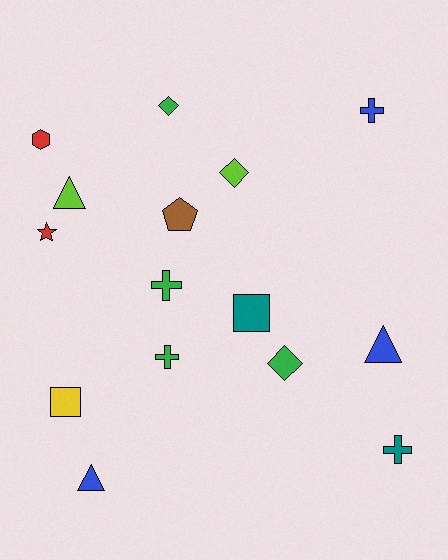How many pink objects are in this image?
There are no pink objects.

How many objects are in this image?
There are 15 objects.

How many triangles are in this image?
There are 3 triangles.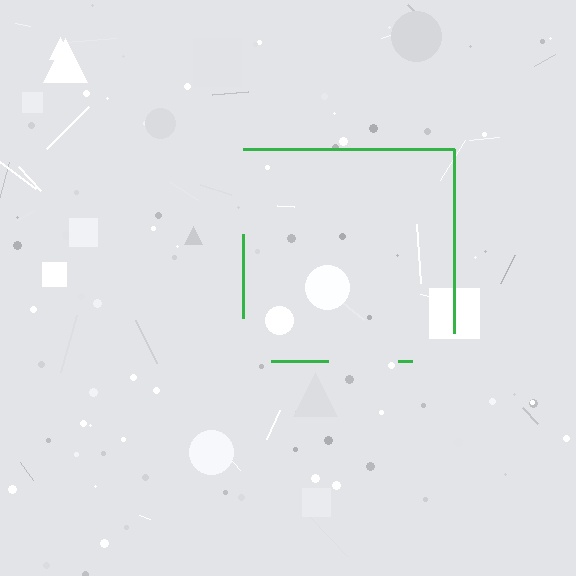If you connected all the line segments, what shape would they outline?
They would outline a square.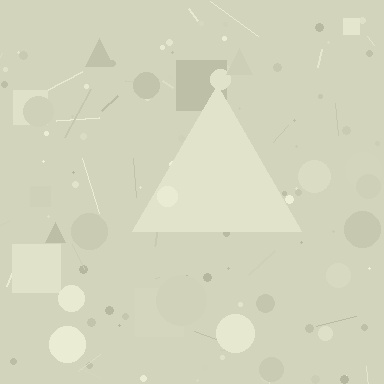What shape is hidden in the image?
A triangle is hidden in the image.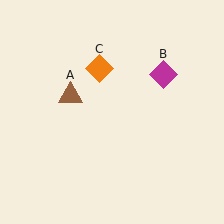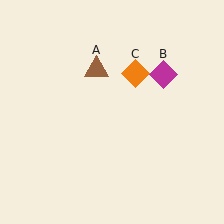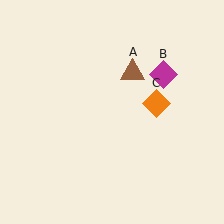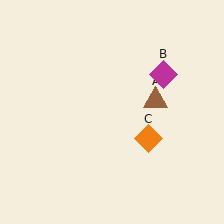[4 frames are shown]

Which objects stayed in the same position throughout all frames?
Magenta diamond (object B) remained stationary.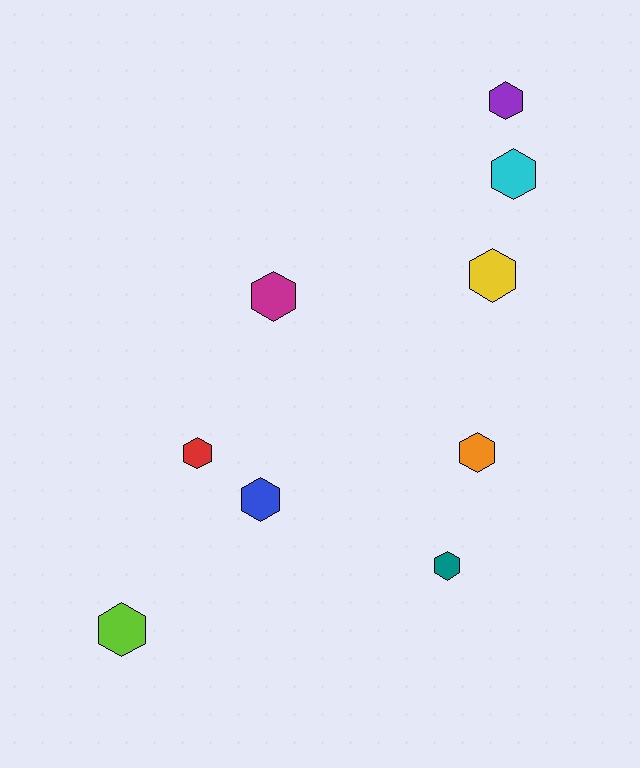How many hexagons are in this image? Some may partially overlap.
There are 9 hexagons.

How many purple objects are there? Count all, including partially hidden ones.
There is 1 purple object.